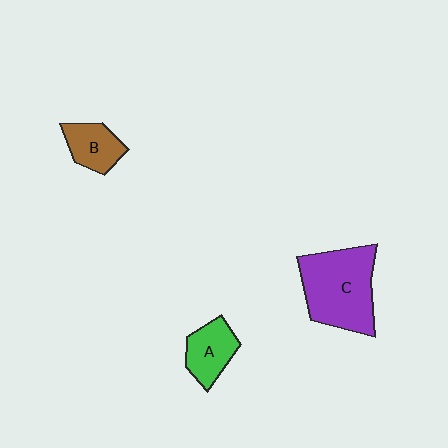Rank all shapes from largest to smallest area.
From largest to smallest: C (purple), A (green), B (brown).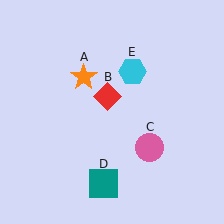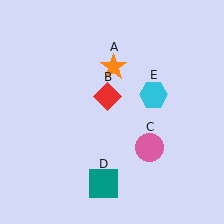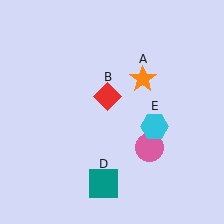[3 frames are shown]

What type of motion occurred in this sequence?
The orange star (object A), cyan hexagon (object E) rotated clockwise around the center of the scene.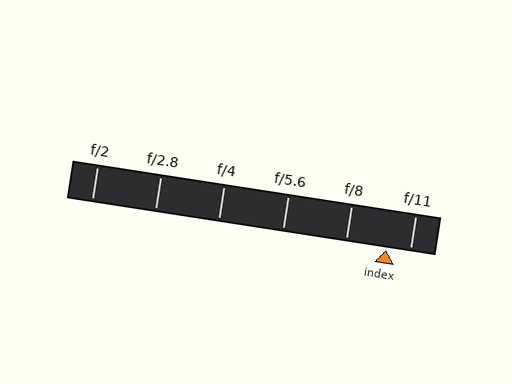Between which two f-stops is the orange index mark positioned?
The index mark is between f/8 and f/11.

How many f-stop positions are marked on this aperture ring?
There are 6 f-stop positions marked.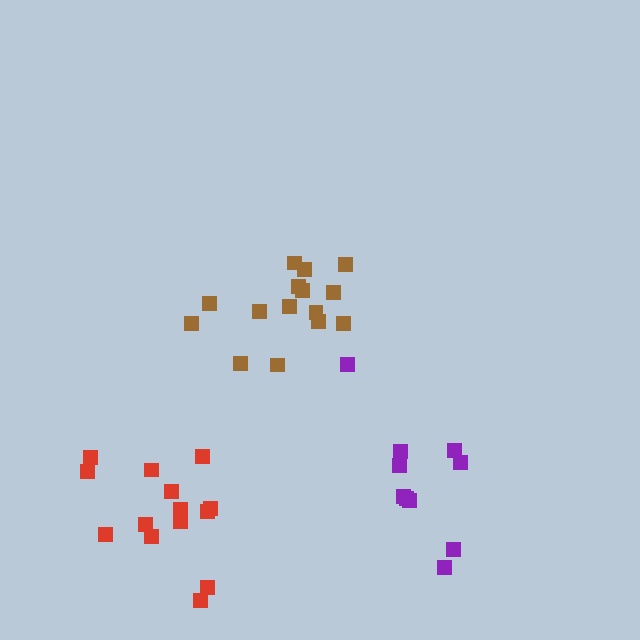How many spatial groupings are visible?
There are 3 spatial groupings.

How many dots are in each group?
Group 1: 15 dots, Group 2: 14 dots, Group 3: 10 dots (39 total).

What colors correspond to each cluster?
The clusters are colored: brown, red, purple.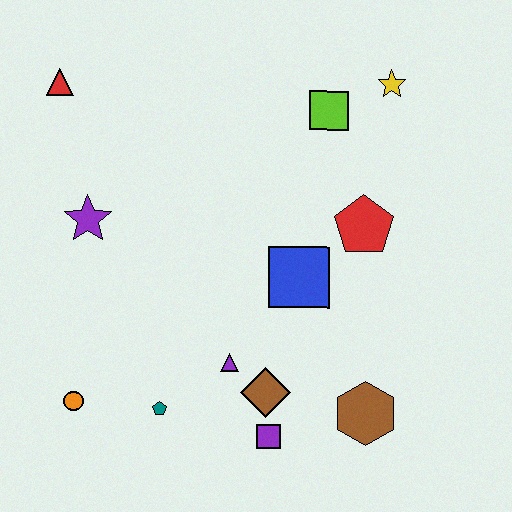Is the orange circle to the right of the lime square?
No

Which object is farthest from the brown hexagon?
The red triangle is farthest from the brown hexagon.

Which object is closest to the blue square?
The red pentagon is closest to the blue square.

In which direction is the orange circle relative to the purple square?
The orange circle is to the left of the purple square.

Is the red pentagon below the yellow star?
Yes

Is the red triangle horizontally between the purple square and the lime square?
No